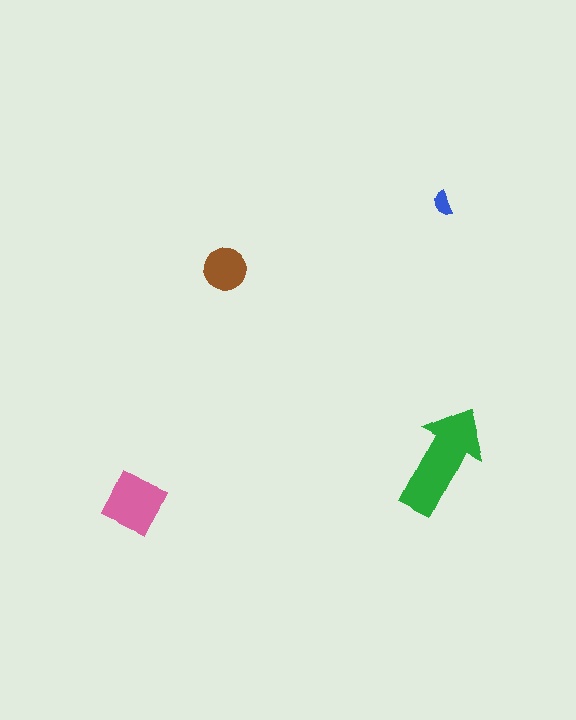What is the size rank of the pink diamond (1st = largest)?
2nd.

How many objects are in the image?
There are 4 objects in the image.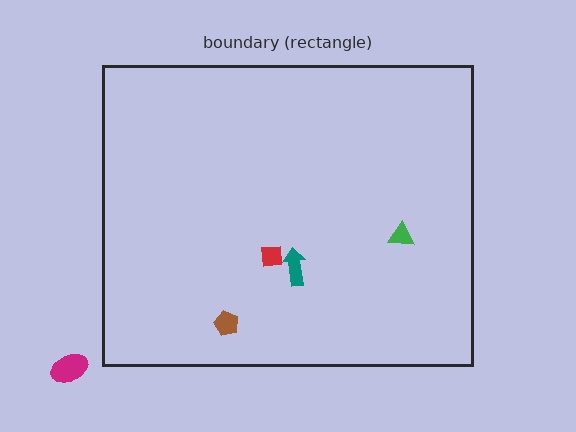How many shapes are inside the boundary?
4 inside, 1 outside.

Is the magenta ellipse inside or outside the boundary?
Outside.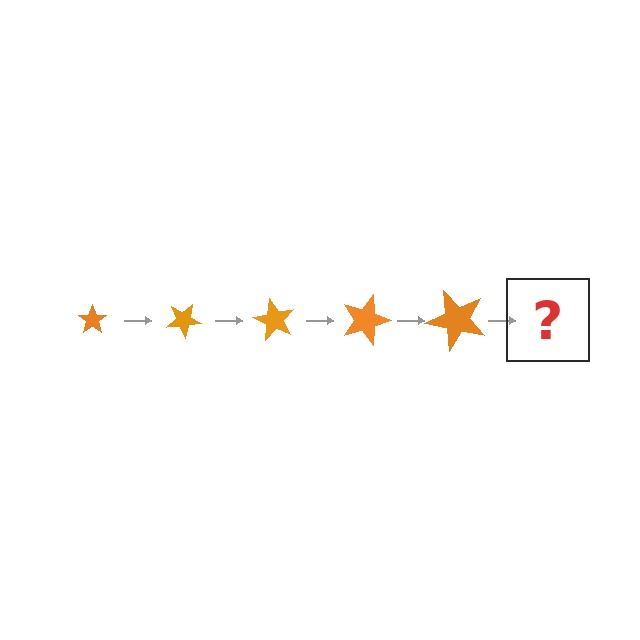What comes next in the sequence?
The next element should be a star, larger than the previous one and rotated 150 degrees from the start.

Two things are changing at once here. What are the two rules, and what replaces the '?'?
The two rules are that the star grows larger each step and it rotates 30 degrees each step. The '?' should be a star, larger than the previous one and rotated 150 degrees from the start.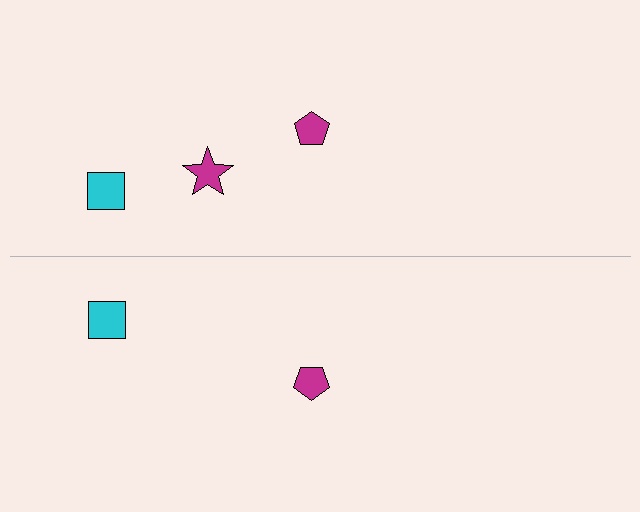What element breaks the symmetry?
A magenta star is missing from the bottom side.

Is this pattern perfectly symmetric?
No, the pattern is not perfectly symmetric. A magenta star is missing from the bottom side.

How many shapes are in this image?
There are 5 shapes in this image.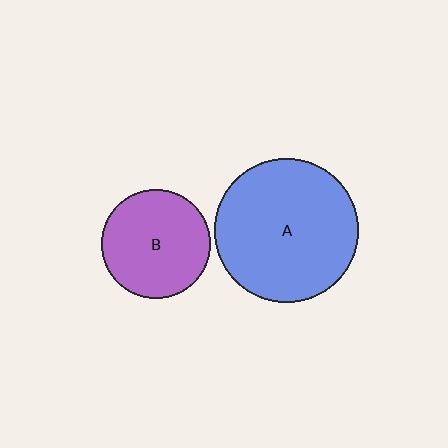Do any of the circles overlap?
No, none of the circles overlap.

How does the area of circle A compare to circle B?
Approximately 1.7 times.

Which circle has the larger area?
Circle A (blue).